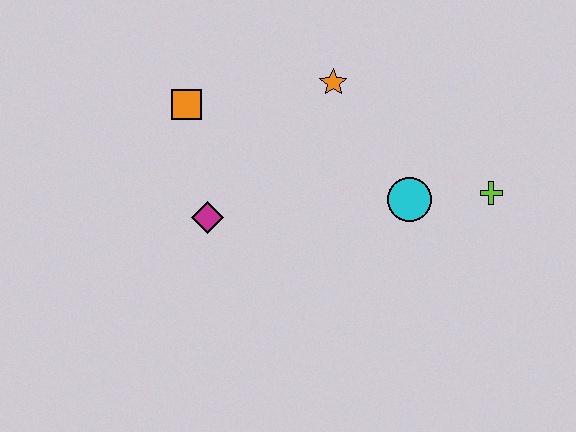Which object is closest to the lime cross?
The cyan circle is closest to the lime cross.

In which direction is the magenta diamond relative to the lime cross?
The magenta diamond is to the left of the lime cross.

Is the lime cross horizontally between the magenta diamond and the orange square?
No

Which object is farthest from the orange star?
The lime cross is farthest from the orange star.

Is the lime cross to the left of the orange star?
No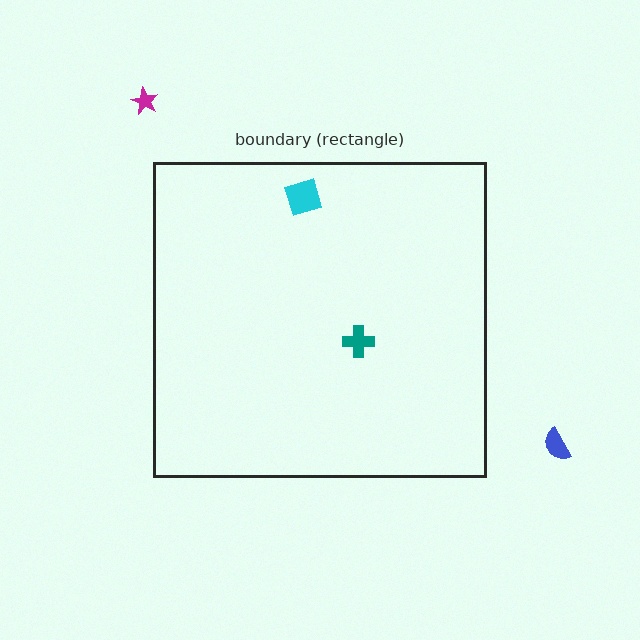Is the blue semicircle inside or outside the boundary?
Outside.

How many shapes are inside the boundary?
2 inside, 2 outside.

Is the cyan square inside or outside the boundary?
Inside.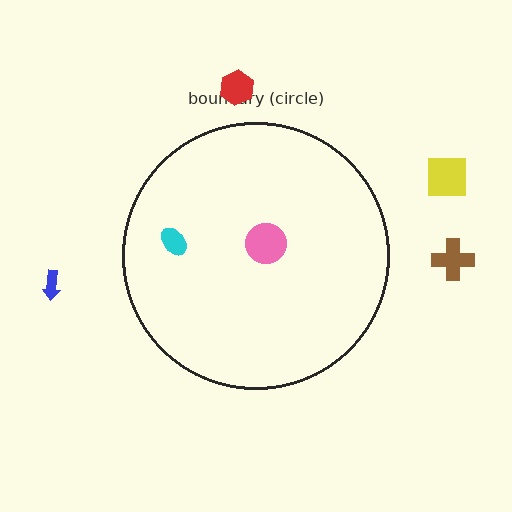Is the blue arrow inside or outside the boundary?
Outside.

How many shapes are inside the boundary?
2 inside, 4 outside.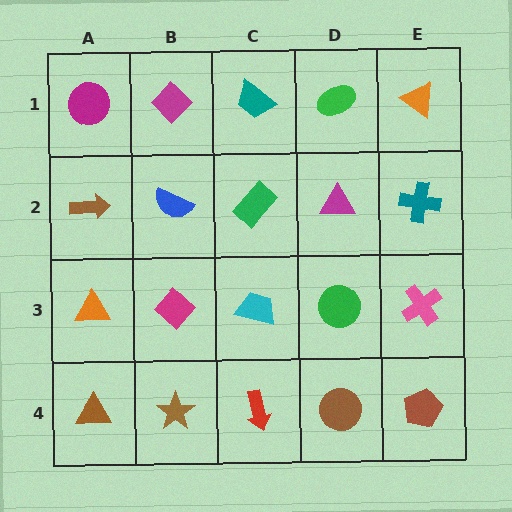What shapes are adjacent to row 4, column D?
A green circle (row 3, column D), a red arrow (row 4, column C), a brown pentagon (row 4, column E).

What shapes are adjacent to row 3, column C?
A green rectangle (row 2, column C), a red arrow (row 4, column C), a magenta diamond (row 3, column B), a green circle (row 3, column D).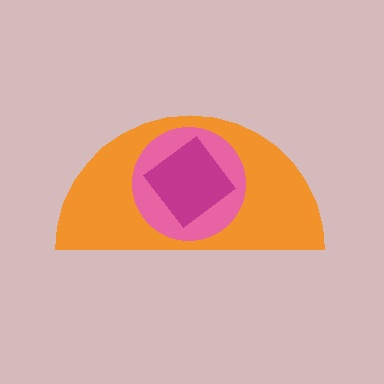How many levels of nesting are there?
3.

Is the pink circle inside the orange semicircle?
Yes.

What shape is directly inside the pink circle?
The magenta diamond.